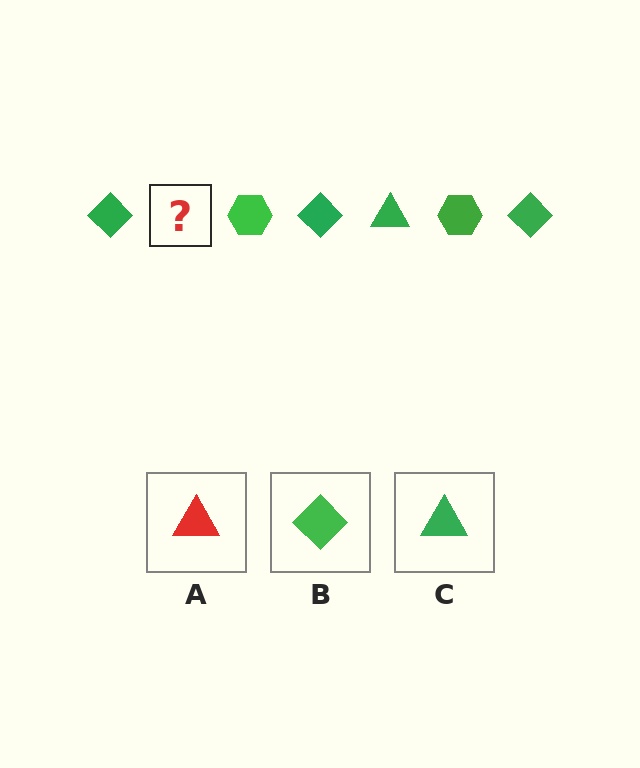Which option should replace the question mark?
Option C.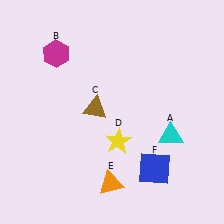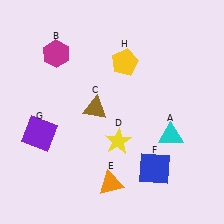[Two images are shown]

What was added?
A purple square (G), a yellow pentagon (H) were added in Image 2.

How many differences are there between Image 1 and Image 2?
There are 2 differences between the two images.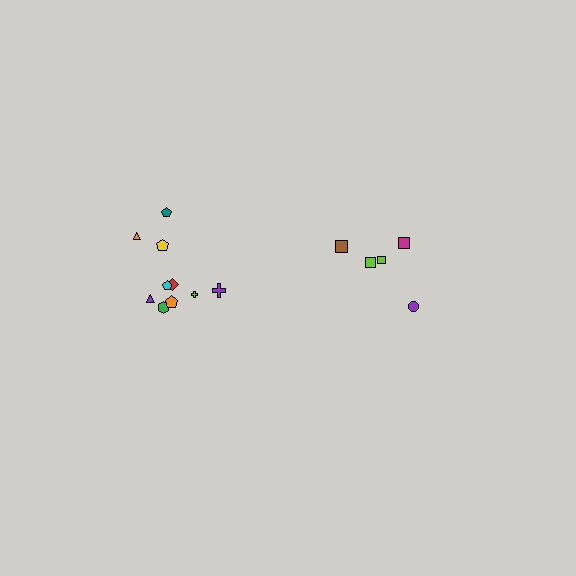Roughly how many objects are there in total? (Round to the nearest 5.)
Roughly 15 objects in total.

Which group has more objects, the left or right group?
The left group.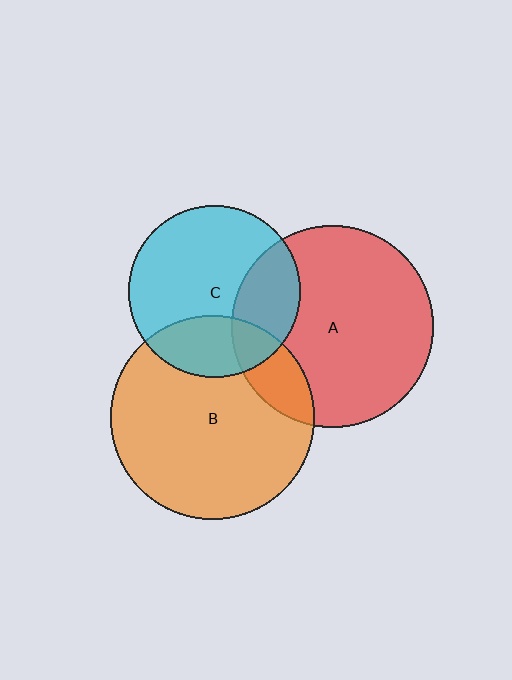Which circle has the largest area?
Circle B (orange).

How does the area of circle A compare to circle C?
Approximately 1.4 times.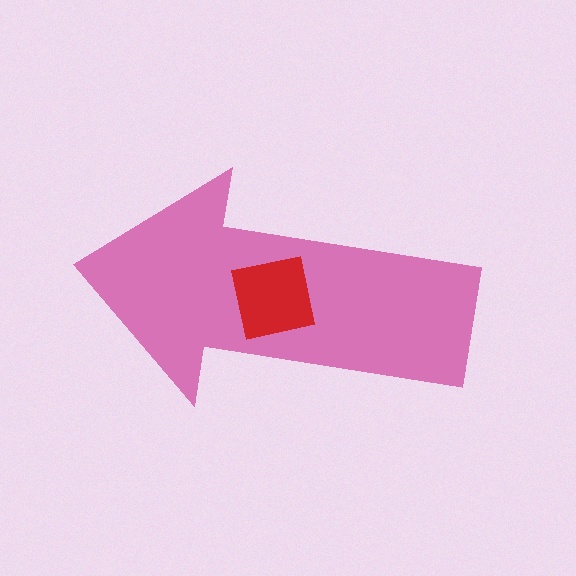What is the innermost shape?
The red square.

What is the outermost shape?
The pink arrow.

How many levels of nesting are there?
2.